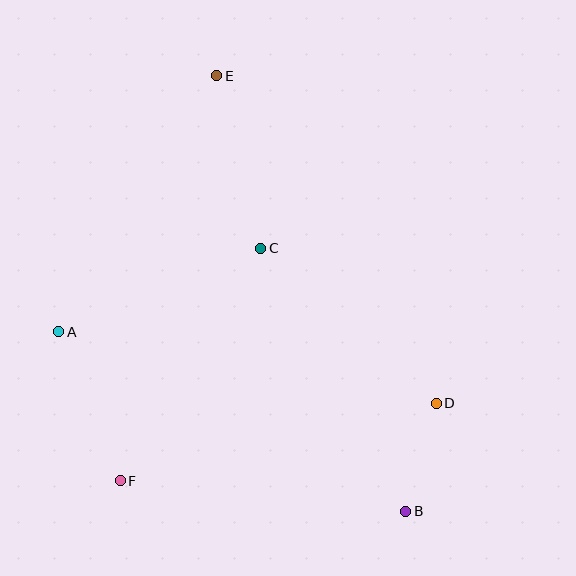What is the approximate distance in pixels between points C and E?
The distance between C and E is approximately 178 pixels.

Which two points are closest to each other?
Points B and D are closest to each other.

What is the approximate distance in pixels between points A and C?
The distance between A and C is approximately 219 pixels.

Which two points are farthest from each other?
Points B and E are farthest from each other.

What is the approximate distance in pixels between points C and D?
The distance between C and D is approximately 234 pixels.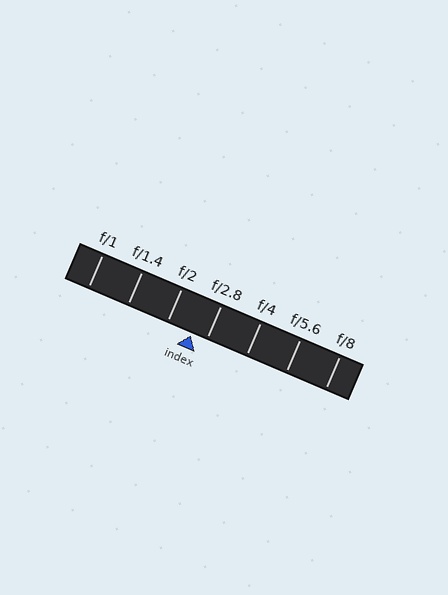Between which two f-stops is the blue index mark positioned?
The index mark is between f/2 and f/2.8.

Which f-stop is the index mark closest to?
The index mark is closest to f/2.8.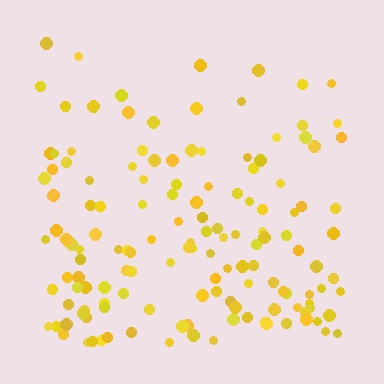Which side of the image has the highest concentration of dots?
The bottom.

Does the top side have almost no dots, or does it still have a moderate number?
Still a moderate number, just noticeably fewer than the bottom.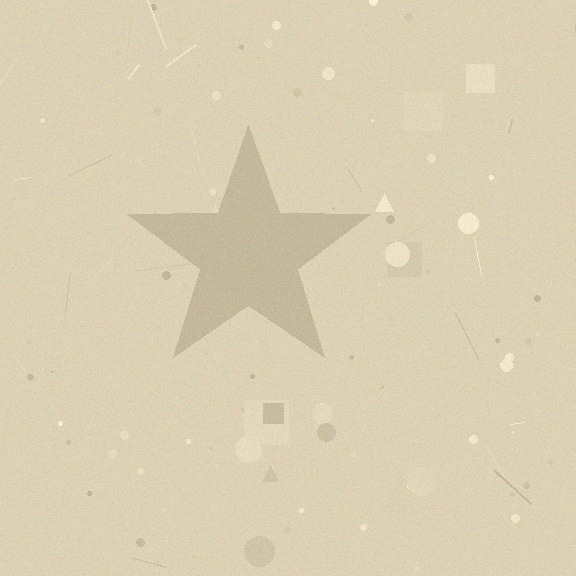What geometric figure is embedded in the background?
A star is embedded in the background.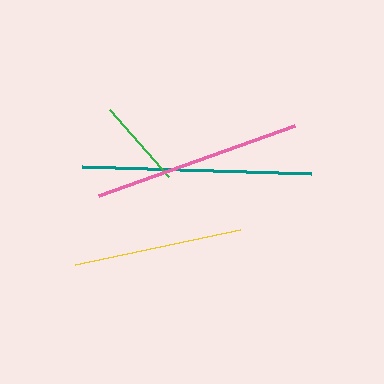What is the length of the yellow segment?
The yellow segment is approximately 168 pixels long.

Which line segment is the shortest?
The green line is the shortest at approximately 89 pixels.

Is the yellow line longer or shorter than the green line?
The yellow line is longer than the green line.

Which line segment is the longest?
The teal line is the longest at approximately 229 pixels.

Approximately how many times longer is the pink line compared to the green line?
The pink line is approximately 2.3 times the length of the green line.